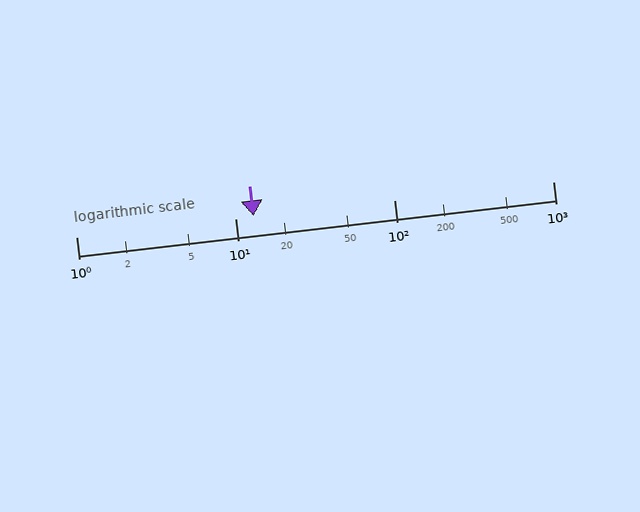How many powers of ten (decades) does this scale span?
The scale spans 3 decades, from 1 to 1000.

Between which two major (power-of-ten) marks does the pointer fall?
The pointer is between 10 and 100.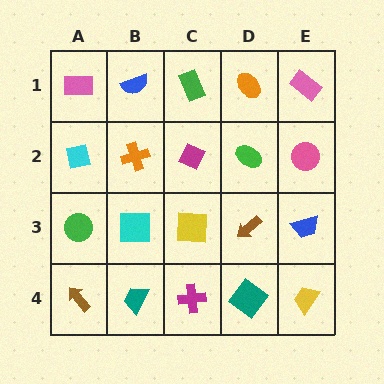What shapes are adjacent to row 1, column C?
A magenta diamond (row 2, column C), a blue semicircle (row 1, column B), an orange ellipse (row 1, column D).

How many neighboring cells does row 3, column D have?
4.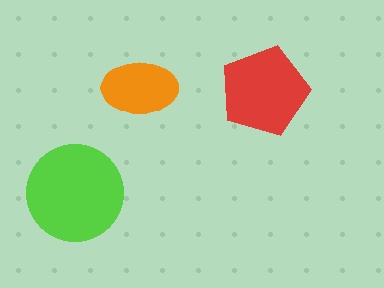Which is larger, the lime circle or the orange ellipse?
The lime circle.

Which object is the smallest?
The orange ellipse.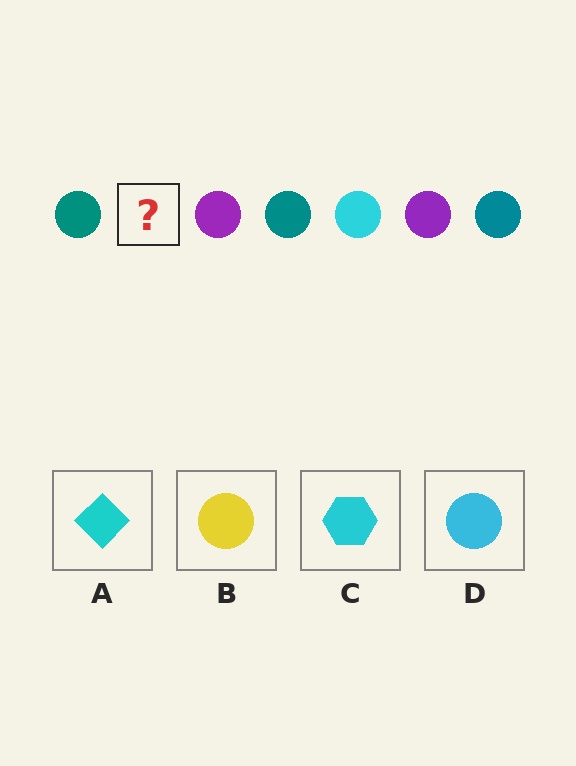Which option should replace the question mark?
Option D.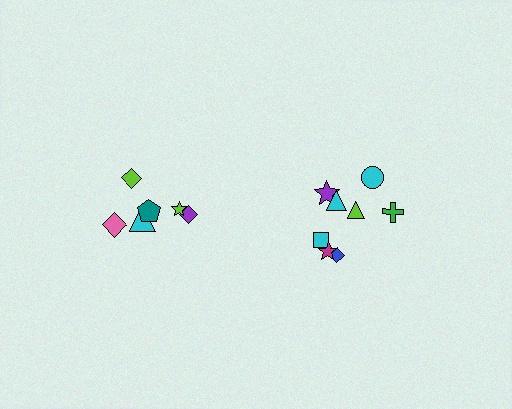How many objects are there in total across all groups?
There are 14 objects.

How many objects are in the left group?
There are 6 objects.